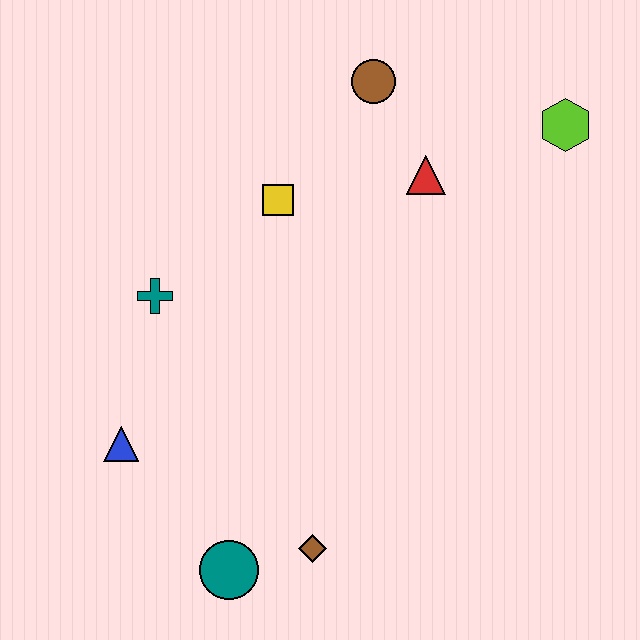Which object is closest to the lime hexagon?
The red triangle is closest to the lime hexagon.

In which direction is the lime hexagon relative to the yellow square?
The lime hexagon is to the right of the yellow square.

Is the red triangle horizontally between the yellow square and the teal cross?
No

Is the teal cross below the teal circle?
No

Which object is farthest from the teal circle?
The lime hexagon is farthest from the teal circle.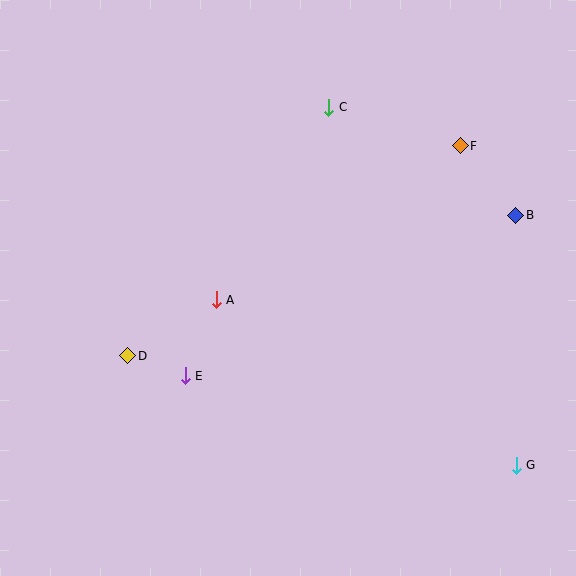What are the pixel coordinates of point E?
Point E is at (185, 376).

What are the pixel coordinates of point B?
Point B is at (516, 215).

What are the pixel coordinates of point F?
Point F is at (460, 146).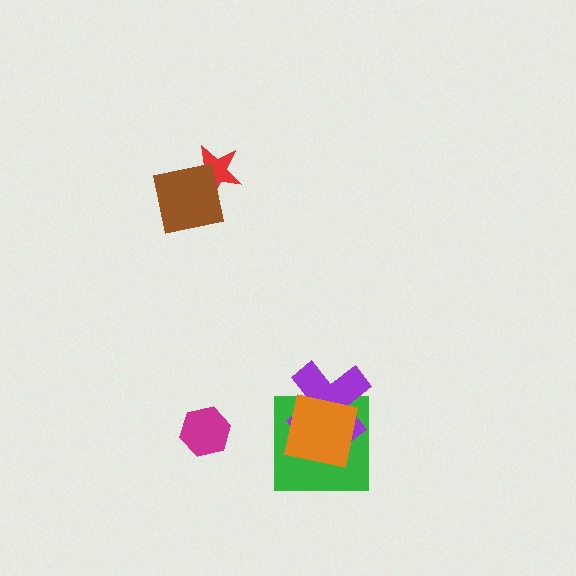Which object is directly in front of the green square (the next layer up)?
The purple cross is directly in front of the green square.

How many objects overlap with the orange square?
2 objects overlap with the orange square.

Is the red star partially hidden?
Yes, it is partially covered by another shape.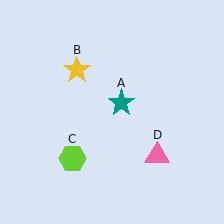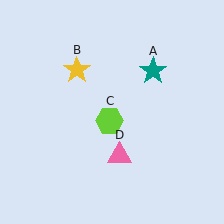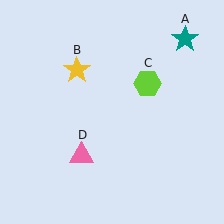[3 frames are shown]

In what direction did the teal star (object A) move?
The teal star (object A) moved up and to the right.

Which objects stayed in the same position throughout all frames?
Yellow star (object B) remained stationary.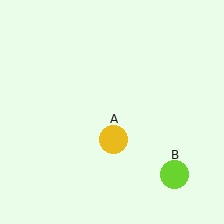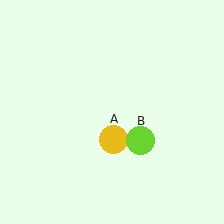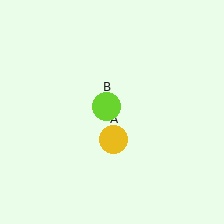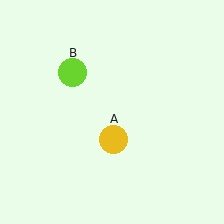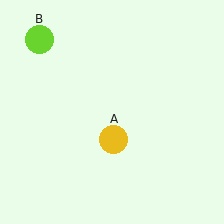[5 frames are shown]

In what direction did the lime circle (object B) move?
The lime circle (object B) moved up and to the left.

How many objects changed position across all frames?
1 object changed position: lime circle (object B).